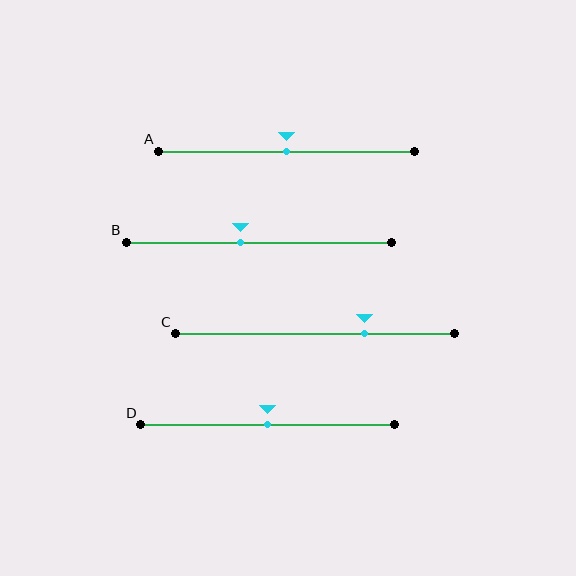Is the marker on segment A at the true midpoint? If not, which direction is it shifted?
Yes, the marker on segment A is at the true midpoint.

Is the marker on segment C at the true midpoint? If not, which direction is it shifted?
No, the marker on segment C is shifted to the right by about 18% of the segment length.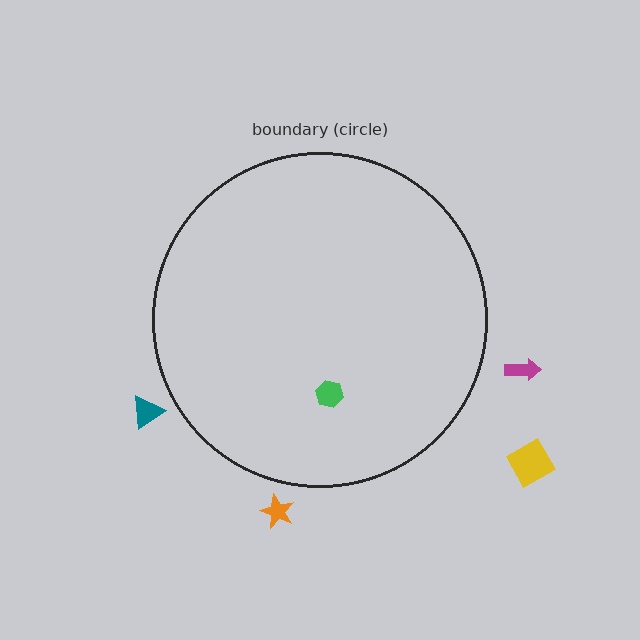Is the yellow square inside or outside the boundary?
Outside.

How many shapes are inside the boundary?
1 inside, 4 outside.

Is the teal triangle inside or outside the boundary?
Outside.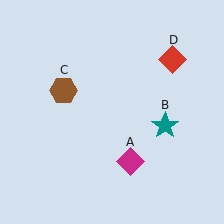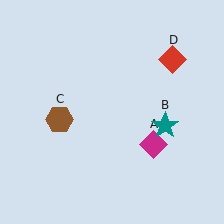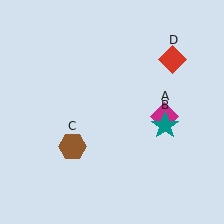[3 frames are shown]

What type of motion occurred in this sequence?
The magenta diamond (object A), brown hexagon (object C) rotated counterclockwise around the center of the scene.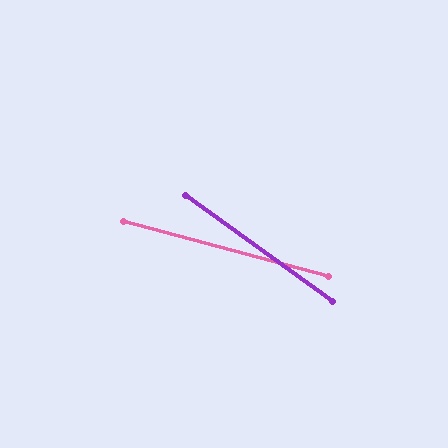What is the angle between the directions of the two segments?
Approximately 21 degrees.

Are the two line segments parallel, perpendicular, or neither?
Neither parallel nor perpendicular — they differ by about 21°.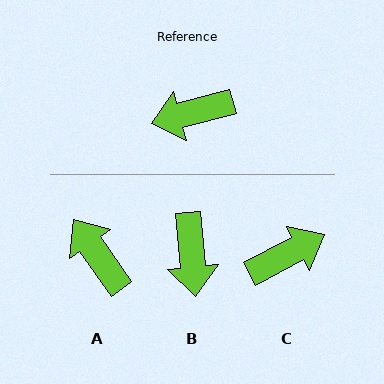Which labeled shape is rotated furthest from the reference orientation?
C, about 167 degrees away.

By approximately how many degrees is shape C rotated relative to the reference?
Approximately 167 degrees clockwise.